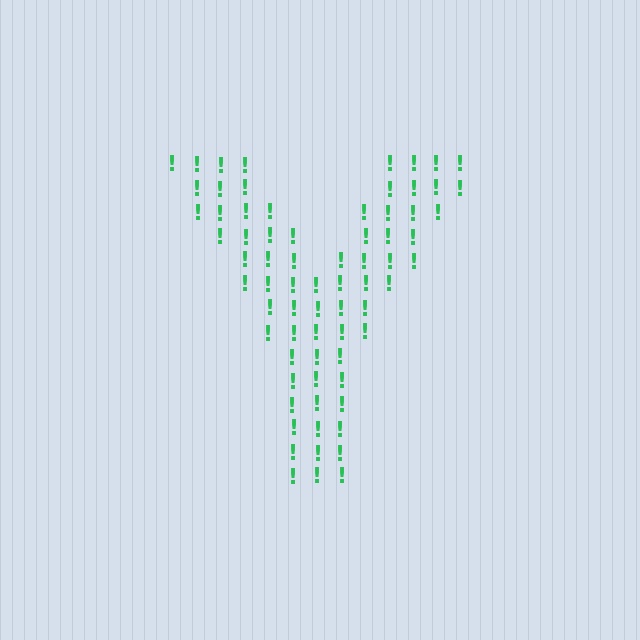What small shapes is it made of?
It is made of small exclamation marks.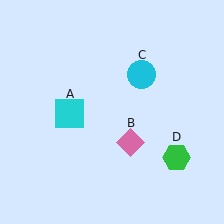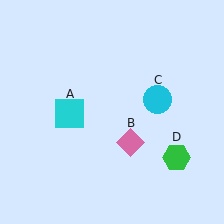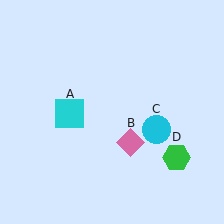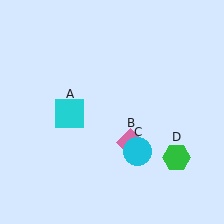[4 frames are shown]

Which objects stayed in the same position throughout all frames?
Cyan square (object A) and pink diamond (object B) and green hexagon (object D) remained stationary.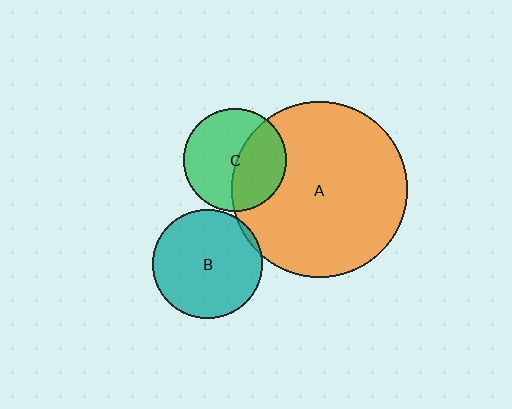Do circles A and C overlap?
Yes.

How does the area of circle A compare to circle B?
Approximately 2.6 times.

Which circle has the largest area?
Circle A (orange).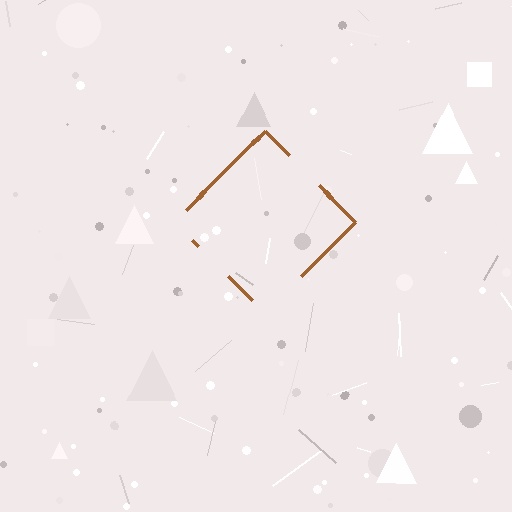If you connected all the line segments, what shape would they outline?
They would outline a diamond.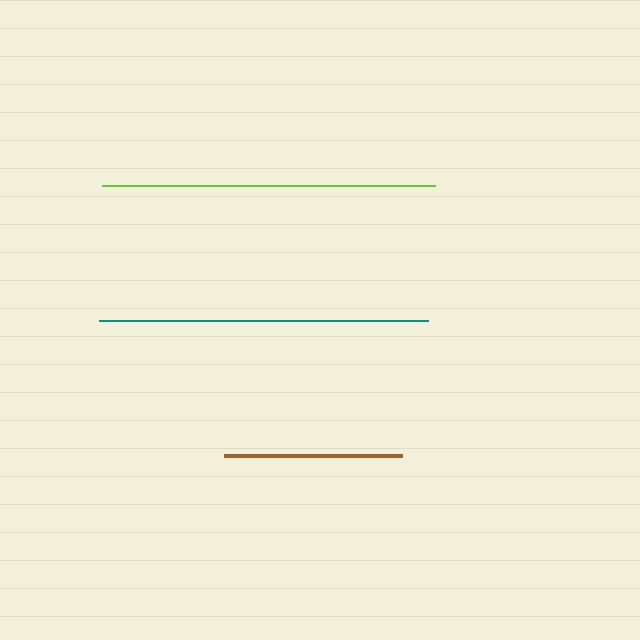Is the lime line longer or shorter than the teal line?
The lime line is longer than the teal line.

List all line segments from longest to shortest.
From longest to shortest: lime, teal, brown.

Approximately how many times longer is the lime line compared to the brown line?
The lime line is approximately 1.9 times the length of the brown line.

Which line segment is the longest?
The lime line is the longest at approximately 332 pixels.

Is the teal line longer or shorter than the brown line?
The teal line is longer than the brown line.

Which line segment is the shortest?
The brown line is the shortest at approximately 179 pixels.